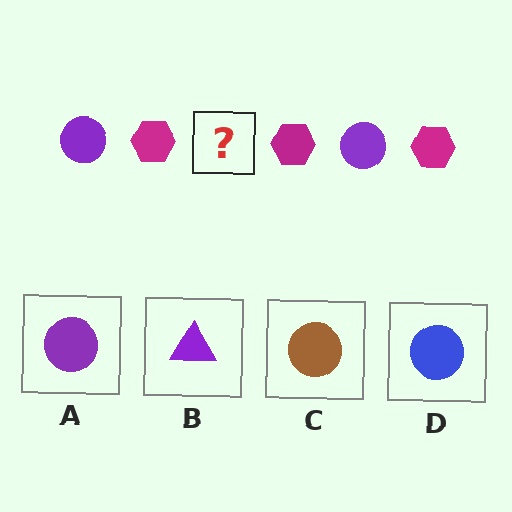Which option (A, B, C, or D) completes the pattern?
A.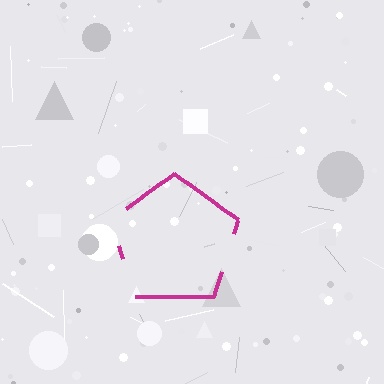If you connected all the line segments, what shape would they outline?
They would outline a pentagon.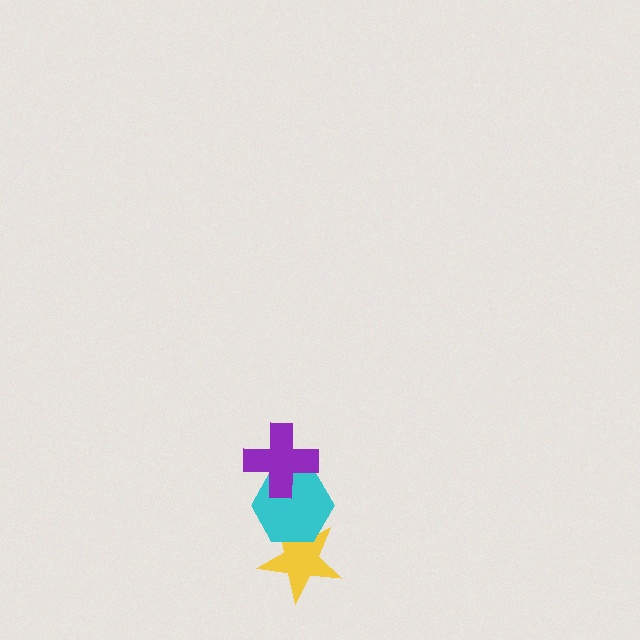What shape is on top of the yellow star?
The cyan hexagon is on top of the yellow star.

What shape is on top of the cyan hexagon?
The purple cross is on top of the cyan hexagon.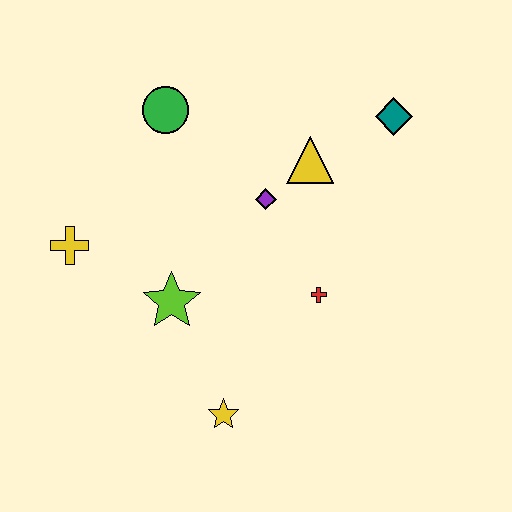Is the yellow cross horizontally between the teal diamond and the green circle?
No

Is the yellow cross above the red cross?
Yes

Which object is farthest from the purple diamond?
The yellow star is farthest from the purple diamond.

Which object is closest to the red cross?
The purple diamond is closest to the red cross.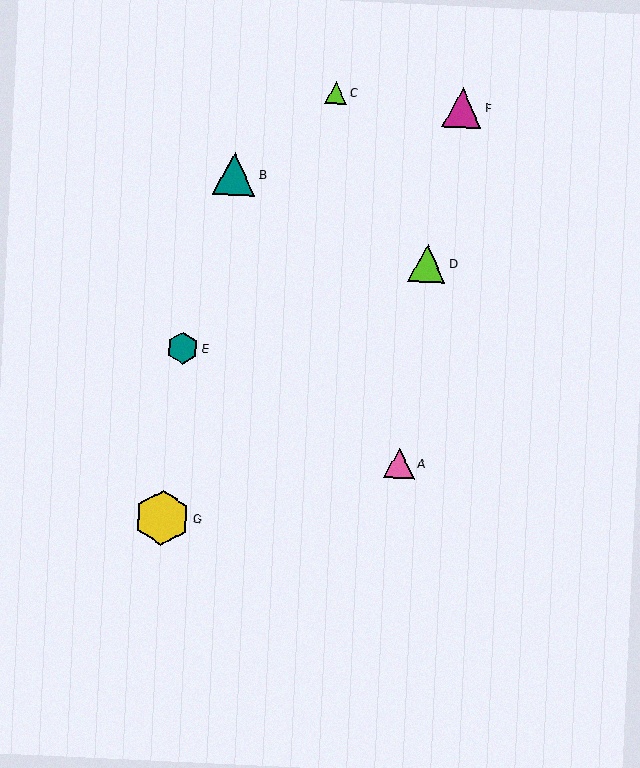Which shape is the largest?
The yellow hexagon (labeled G) is the largest.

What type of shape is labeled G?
Shape G is a yellow hexagon.